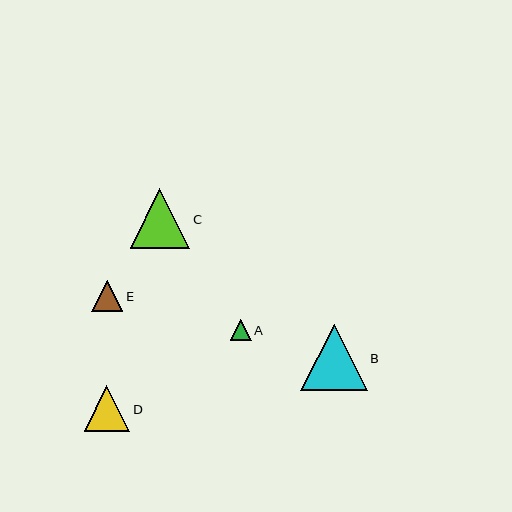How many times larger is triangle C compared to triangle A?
Triangle C is approximately 2.8 times the size of triangle A.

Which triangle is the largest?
Triangle B is the largest with a size of approximately 66 pixels.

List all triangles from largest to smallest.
From largest to smallest: B, C, D, E, A.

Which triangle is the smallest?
Triangle A is the smallest with a size of approximately 21 pixels.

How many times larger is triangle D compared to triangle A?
Triangle D is approximately 2.2 times the size of triangle A.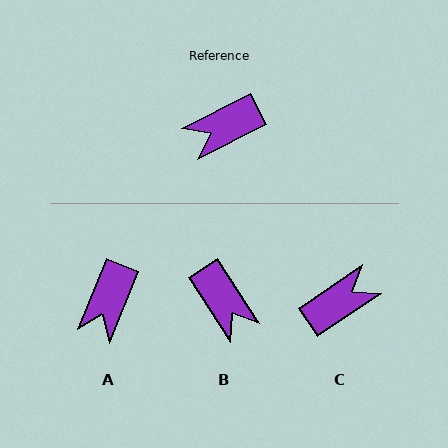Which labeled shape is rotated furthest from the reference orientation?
C, about 172 degrees away.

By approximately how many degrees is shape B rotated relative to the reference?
Approximately 96 degrees counter-clockwise.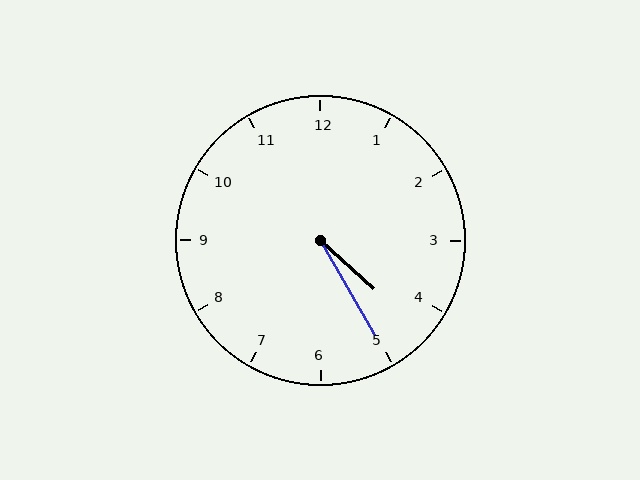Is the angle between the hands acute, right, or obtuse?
It is acute.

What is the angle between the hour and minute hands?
Approximately 18 degrees.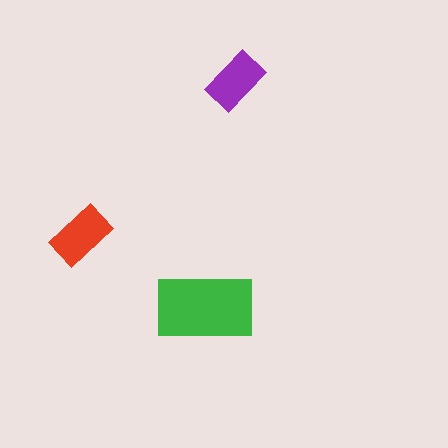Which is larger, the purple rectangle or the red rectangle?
The red one.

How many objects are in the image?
There are 3 objects in the image.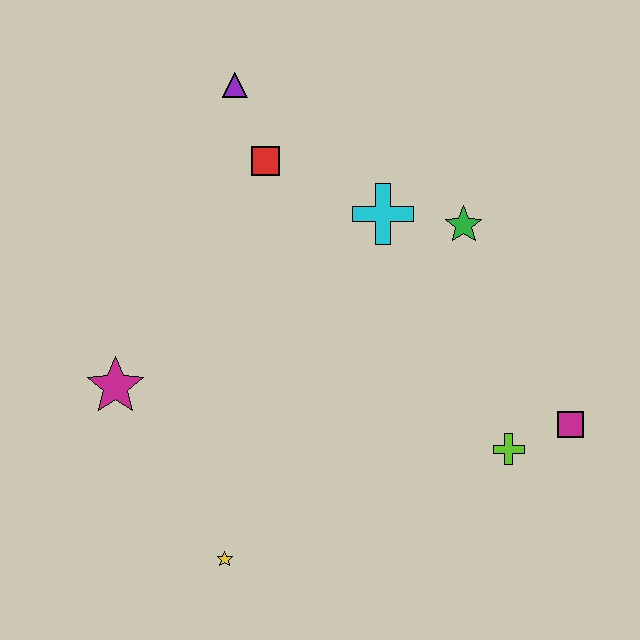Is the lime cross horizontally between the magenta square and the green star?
Yes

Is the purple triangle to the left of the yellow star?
No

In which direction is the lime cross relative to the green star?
The lime cross is below the green star.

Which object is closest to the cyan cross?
The green star is closest to the cyan cross.